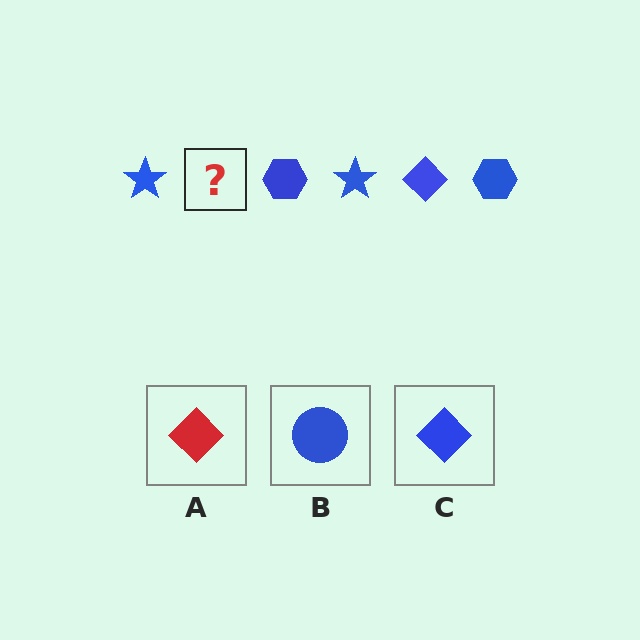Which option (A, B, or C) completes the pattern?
C.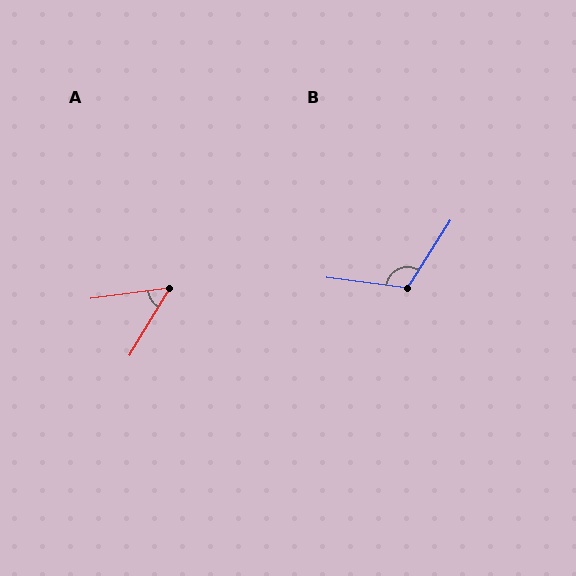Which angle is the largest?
B, at approximately 115 degrees.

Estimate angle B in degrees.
Approximately 115 degrees.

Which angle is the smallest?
A, at approximately 51 degrees.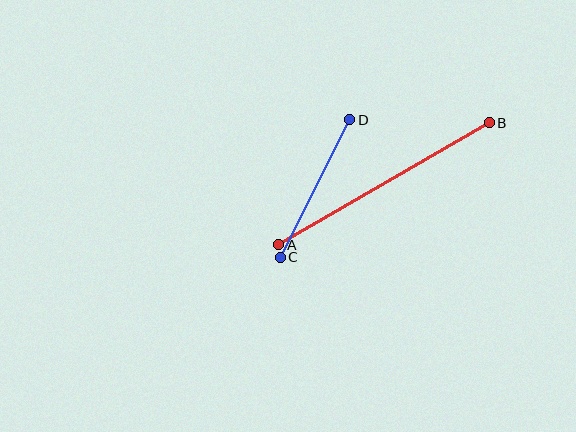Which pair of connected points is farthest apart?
Points A and B are farthest apart.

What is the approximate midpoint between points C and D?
The midpoint is at approximately (315, 189) pixels.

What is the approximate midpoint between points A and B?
The midpoint is at approximately (384, 184) pixels.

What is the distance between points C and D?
The distance is approximately 154 pixels.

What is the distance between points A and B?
The distance is approximately 243 pixels.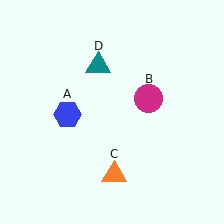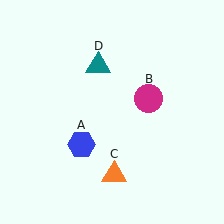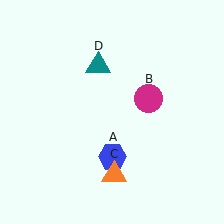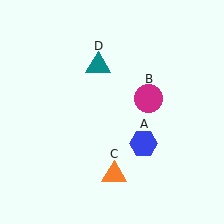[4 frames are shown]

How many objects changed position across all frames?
1 object changed position: blue hexagon (object A).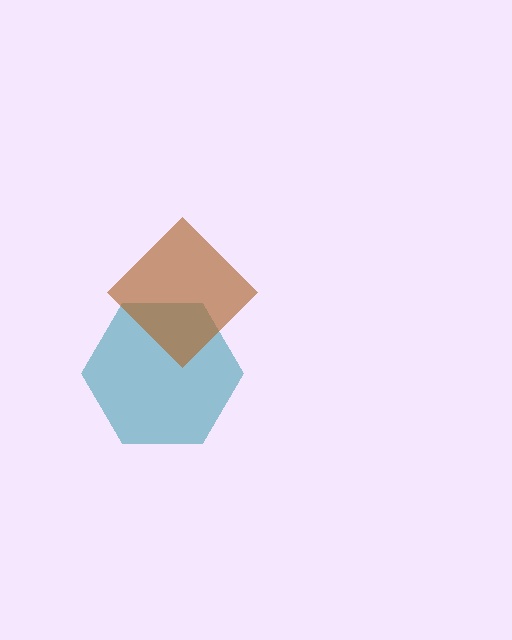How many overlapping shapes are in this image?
There are 2 overlapping shapes in the image.